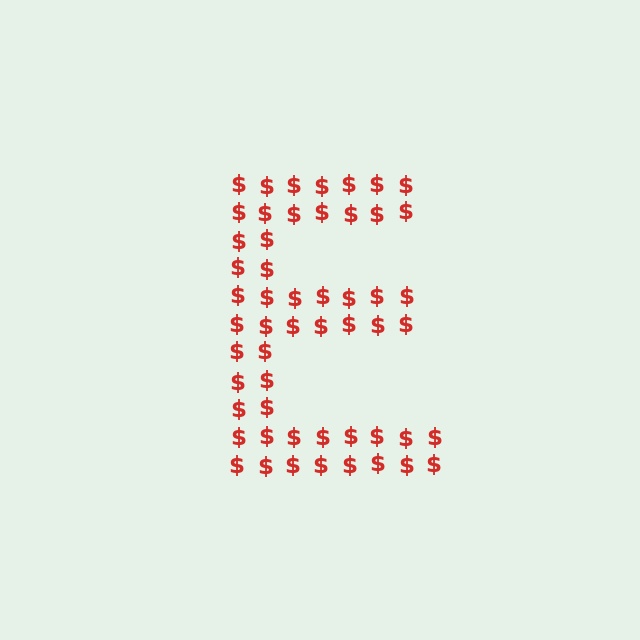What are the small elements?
The small elements are dollar signs.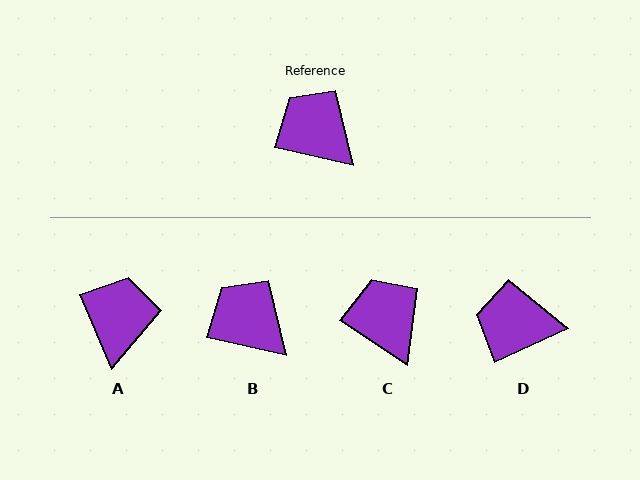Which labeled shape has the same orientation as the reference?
B.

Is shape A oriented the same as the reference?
No, it is off by about 54 degrees.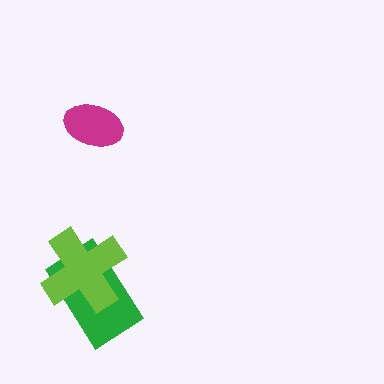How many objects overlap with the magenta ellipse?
0 objects overlap with the magenta ellipse.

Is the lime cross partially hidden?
No, no other shape covers it.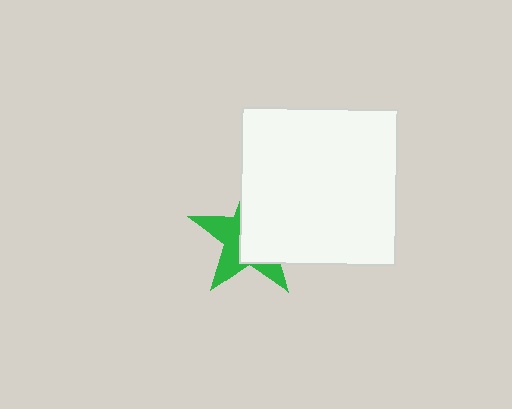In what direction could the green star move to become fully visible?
The green star could move left. That would shift it out from behind the white square entirely.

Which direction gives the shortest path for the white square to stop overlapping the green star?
Moving right gives the shortest separation.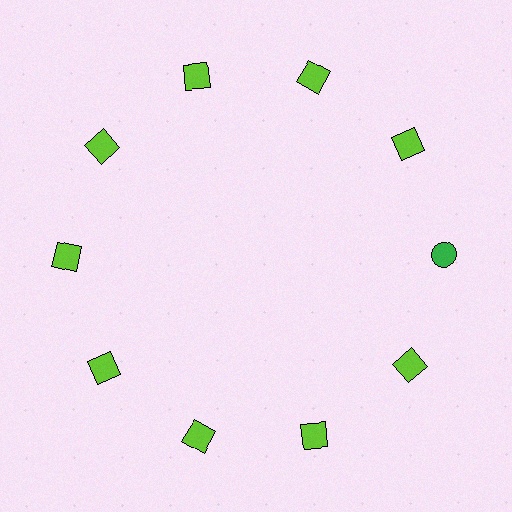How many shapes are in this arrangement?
There are 10 shapes arranged in a ring pattern.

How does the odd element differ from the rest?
It differs in both color (green instead of lime) and shape (circle instead of square).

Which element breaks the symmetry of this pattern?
The green circle at roughly the 3 o'clock position breaks the symmetry. All other shapes are lime squares.